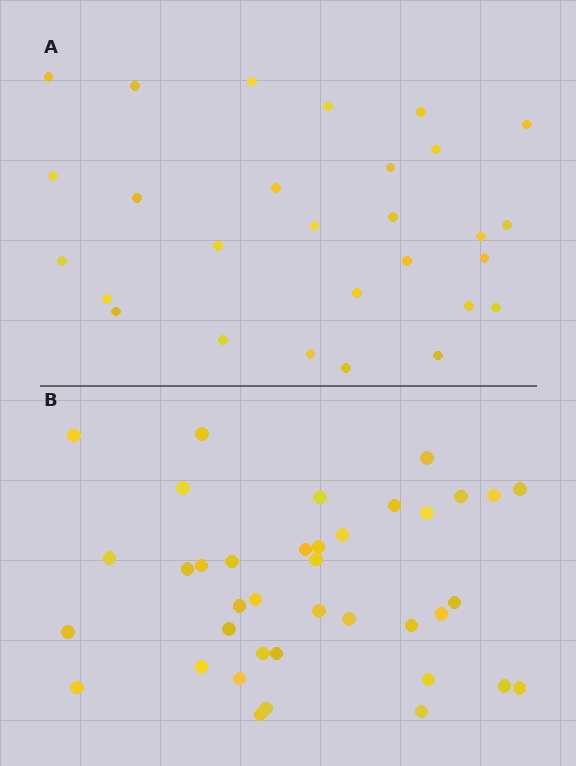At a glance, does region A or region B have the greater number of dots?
Region B (the bottom region) has more dots.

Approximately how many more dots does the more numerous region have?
Region B has roughly 10 or so more dots than region A.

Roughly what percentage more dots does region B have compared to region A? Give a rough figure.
About 35% more.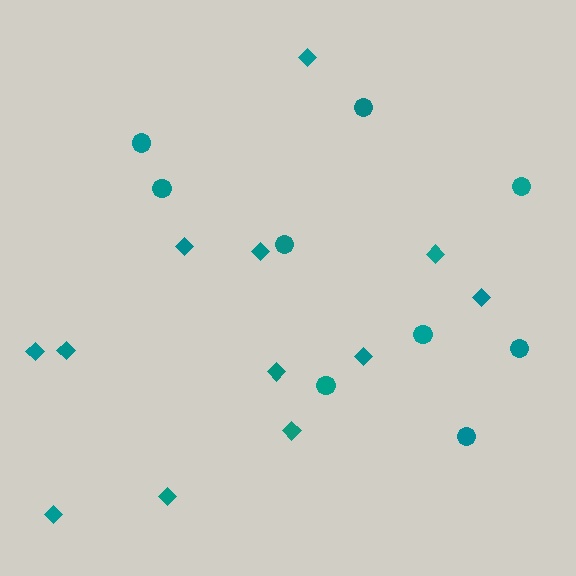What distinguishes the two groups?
There are 2 groups: one group of circles (9) and one group of diamonds (12).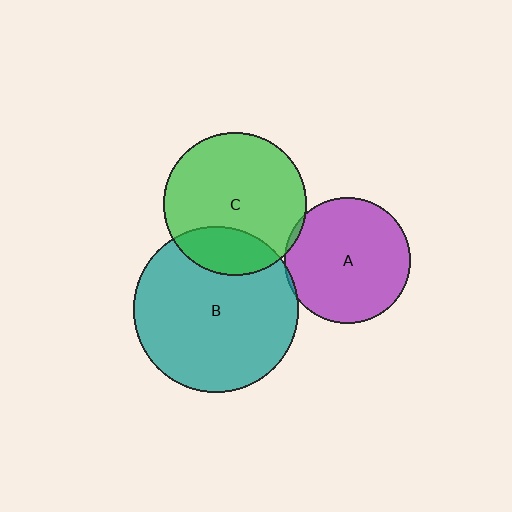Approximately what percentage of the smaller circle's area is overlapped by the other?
Approximately 20%.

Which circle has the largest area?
Circle B (teal).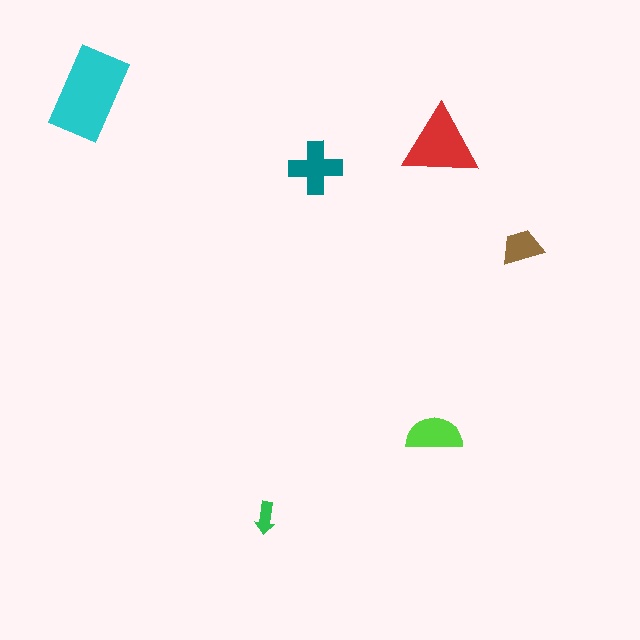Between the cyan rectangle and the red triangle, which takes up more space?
The cyan rectangle.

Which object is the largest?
The cyan rectangle.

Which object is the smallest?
The green arrow.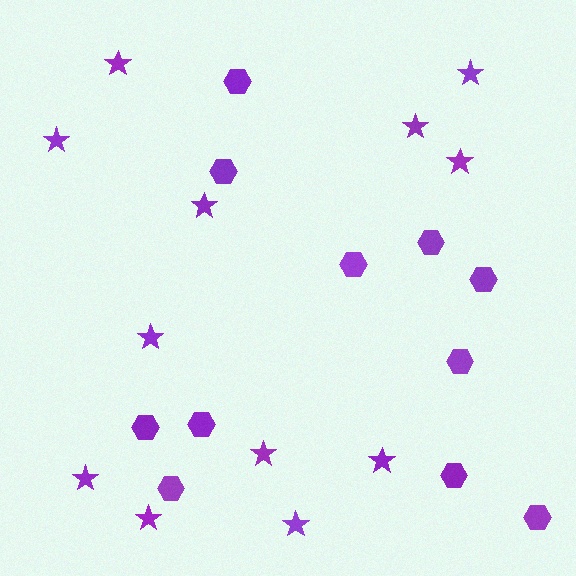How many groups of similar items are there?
There are 2 groups: one group of stars (12) and one group of hexagons (11).